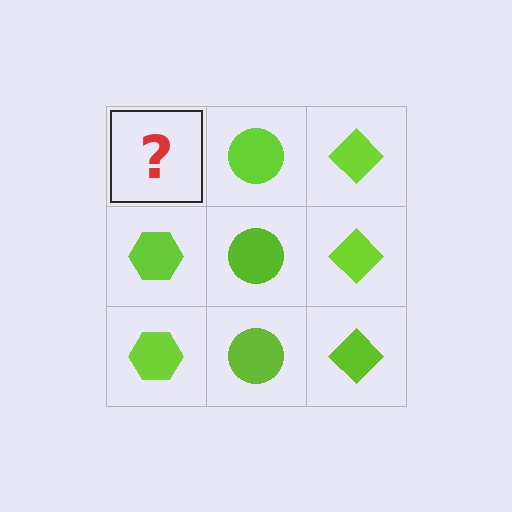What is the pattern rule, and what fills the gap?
The rule is that each column has a consistent shape. The gap should be filled with a lime hexagon.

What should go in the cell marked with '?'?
The missing cell should contain a lime hexagon.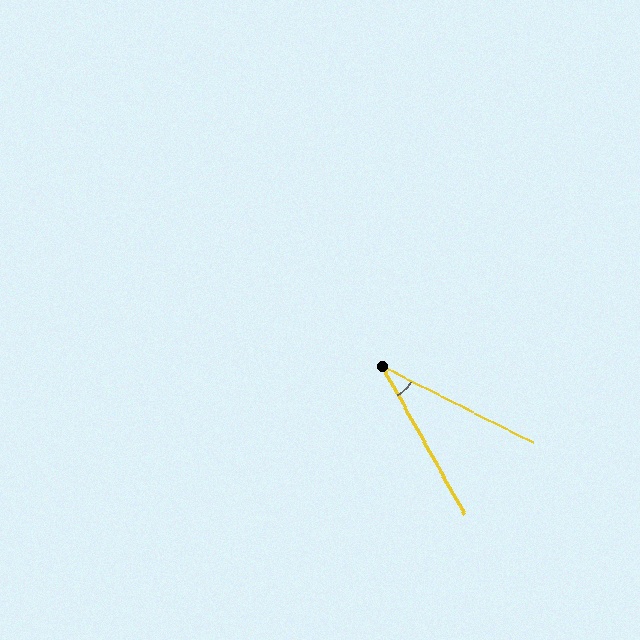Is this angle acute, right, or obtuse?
It is acute.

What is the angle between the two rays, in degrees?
Approximately 34 degrees.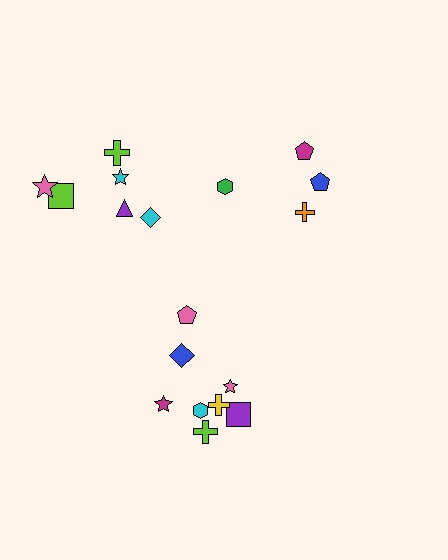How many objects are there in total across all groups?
There are 18 objects.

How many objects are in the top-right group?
There are 4 objects.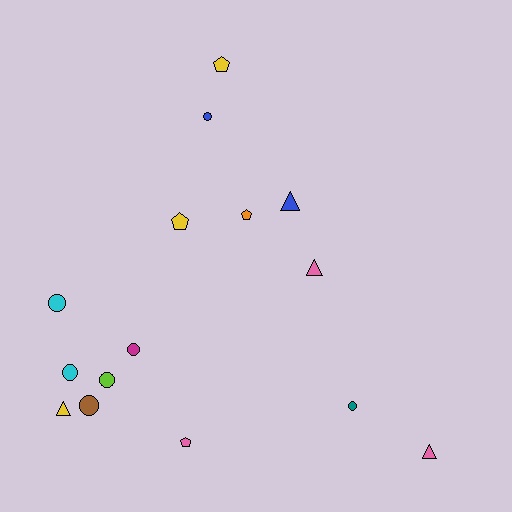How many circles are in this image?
There are 7 circles.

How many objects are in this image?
There are 15 objects.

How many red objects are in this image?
There are no red objects.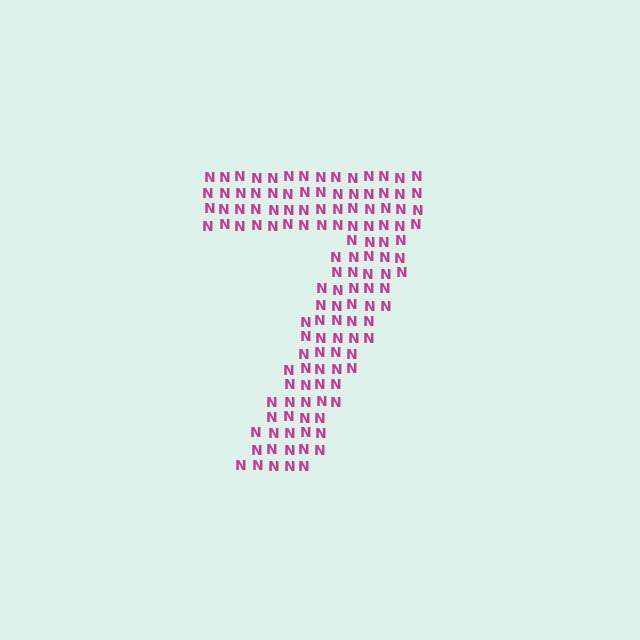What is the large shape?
The large shape is the digit 7.